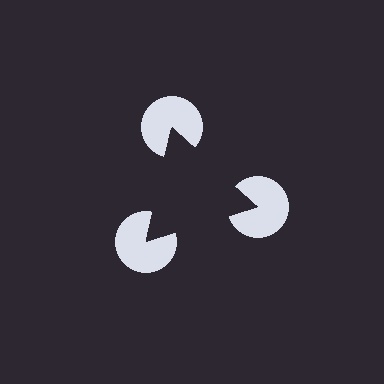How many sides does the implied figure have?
3 sides.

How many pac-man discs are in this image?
There are 3 — one at each vertex of the illusory triangle.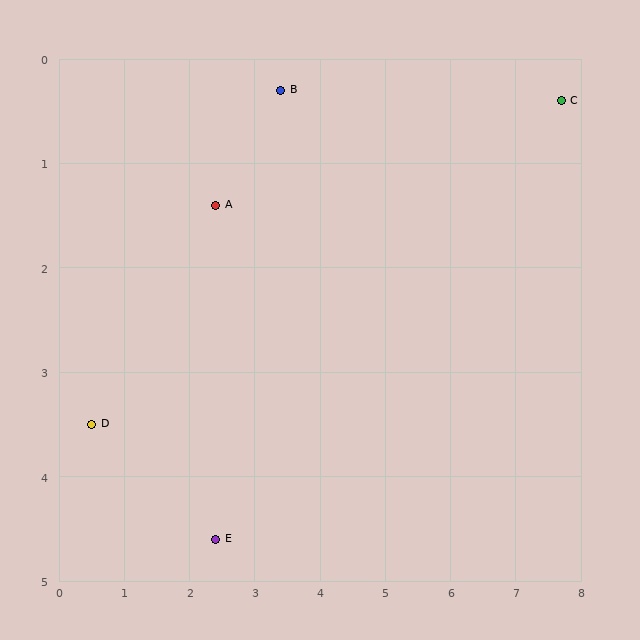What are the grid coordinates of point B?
Point B is at approximately (3.4, 0.3).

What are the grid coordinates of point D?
Point D is at approximately (0.5, 3.5).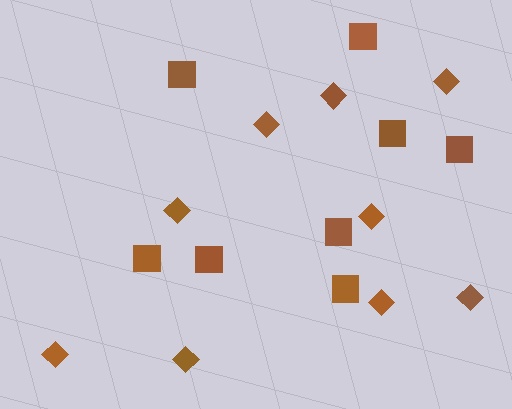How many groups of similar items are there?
There are 2 groups: one group of diamonds (9) and one group of squares (8).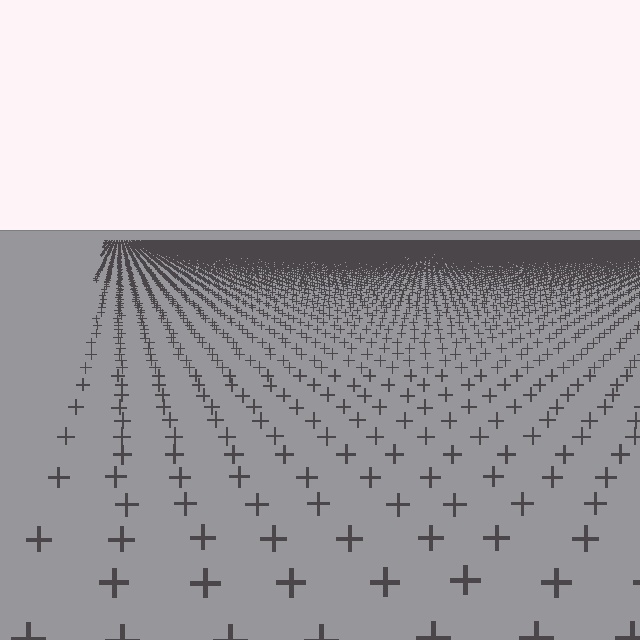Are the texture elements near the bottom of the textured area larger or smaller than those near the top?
Larger. Near the bottom, elements are closer to the viewer and appear at a bigger on-screen size.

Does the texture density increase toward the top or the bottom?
Density increases toward the top.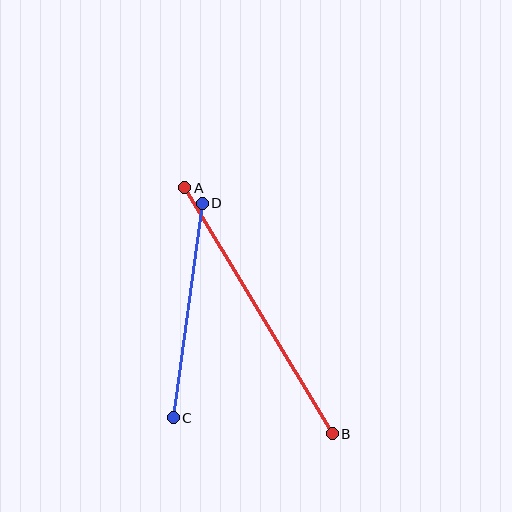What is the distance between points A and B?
The distance is approximately 287 pixels.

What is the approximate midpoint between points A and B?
The midpoint is at approximately (259, 311) pixels.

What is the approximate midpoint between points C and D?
The midpoint is at approximately (188, 310) pixels.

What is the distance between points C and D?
The distance is approximately 216 pixels.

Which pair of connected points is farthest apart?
Points A and B are farthest apart.